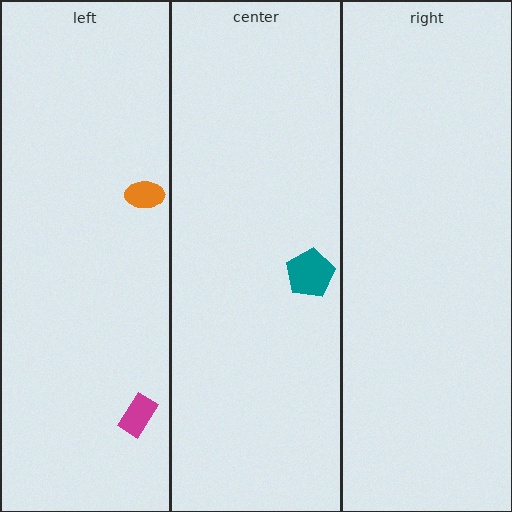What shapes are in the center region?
The teal pentagon.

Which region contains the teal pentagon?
The center region.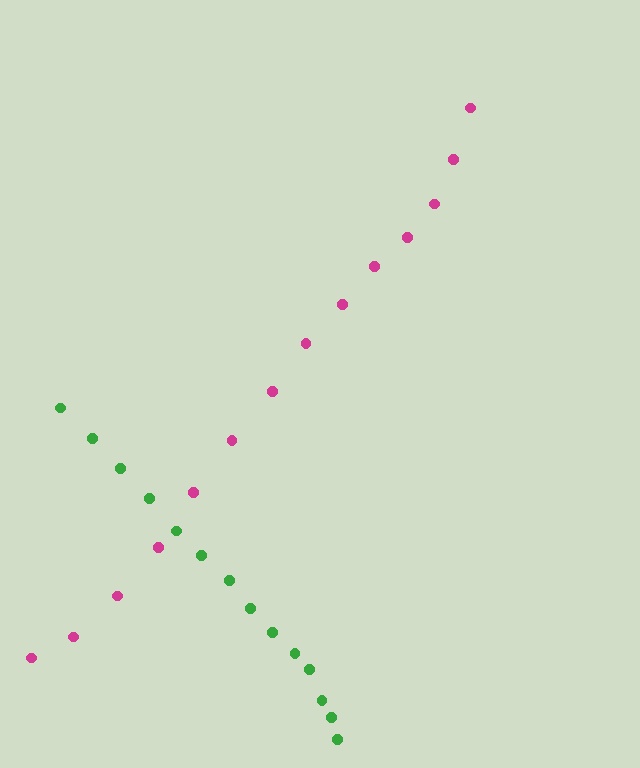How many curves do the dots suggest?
There are 2 distinct paths.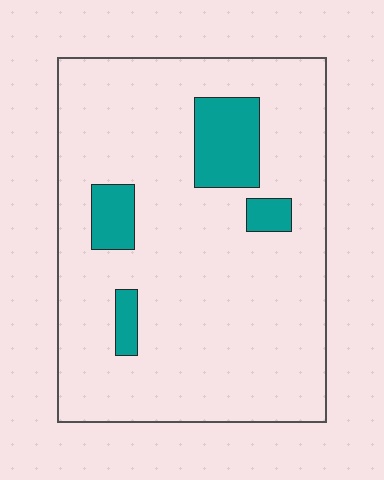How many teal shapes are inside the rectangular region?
4.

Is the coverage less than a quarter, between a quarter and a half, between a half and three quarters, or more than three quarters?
Less than a quarter.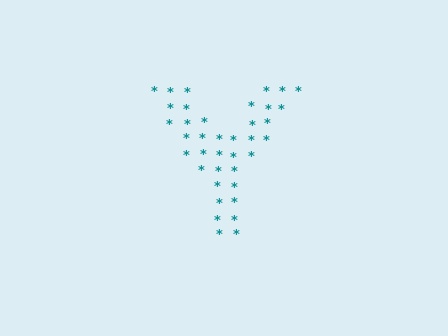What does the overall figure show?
The overall figure shows the letter Y.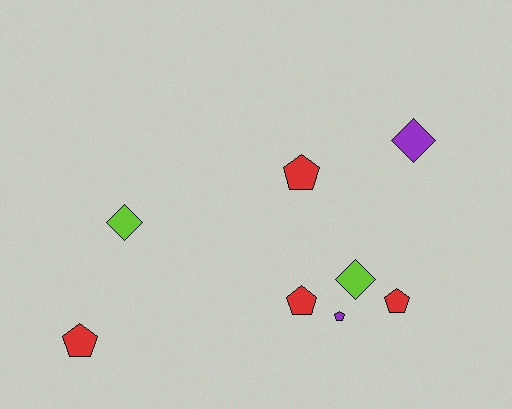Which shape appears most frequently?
Pentagon, with 5 objects.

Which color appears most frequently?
Red, with 4 objects.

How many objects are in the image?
There are 8 objects.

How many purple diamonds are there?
There is 1 purple diamond.